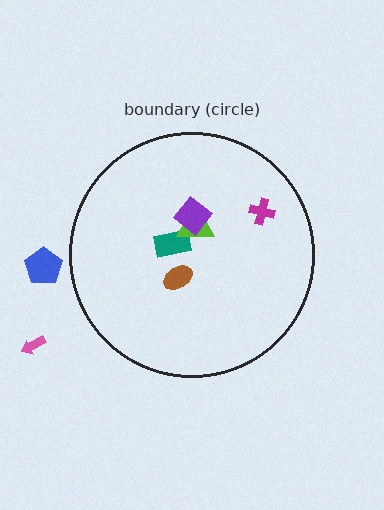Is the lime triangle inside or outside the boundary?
Inside.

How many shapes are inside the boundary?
5 inside, 2 outside.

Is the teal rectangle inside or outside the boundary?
Inside.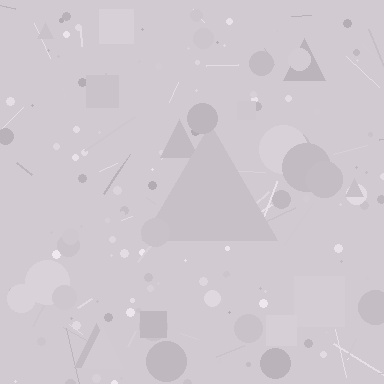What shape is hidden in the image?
A triangle is hidden in the image.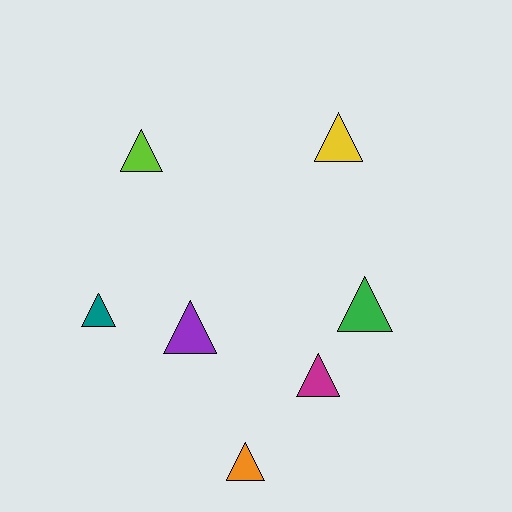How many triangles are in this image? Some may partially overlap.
There are 7 triangles.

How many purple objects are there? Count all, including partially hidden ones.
There is 1 purple object.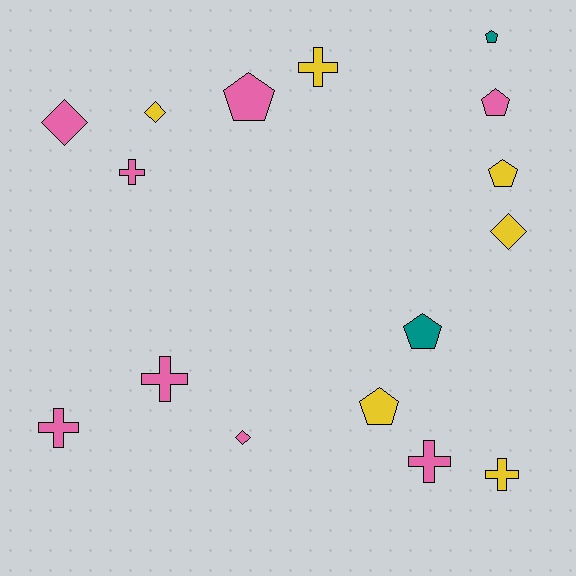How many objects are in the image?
There are 16 objects.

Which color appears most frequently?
Pink, with 8 objects.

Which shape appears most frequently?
Cross, with 6 objects.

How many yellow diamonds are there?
There are 2 yellow diamonds.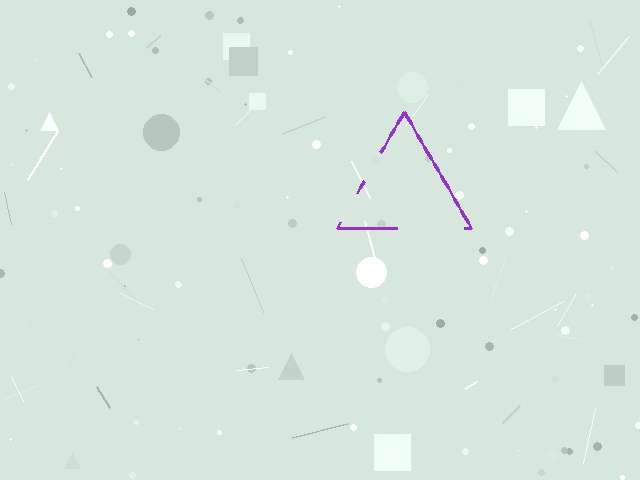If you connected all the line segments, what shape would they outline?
They would outline a triangle.